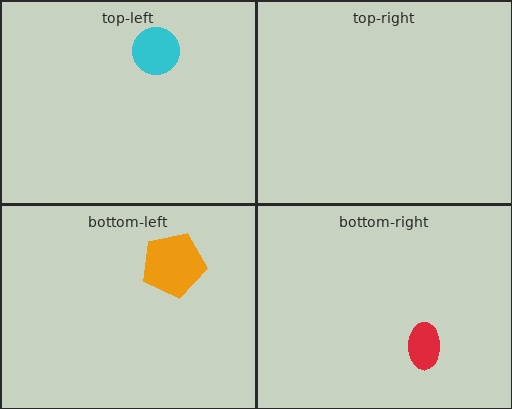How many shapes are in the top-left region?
1.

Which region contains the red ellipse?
The bottom-right region.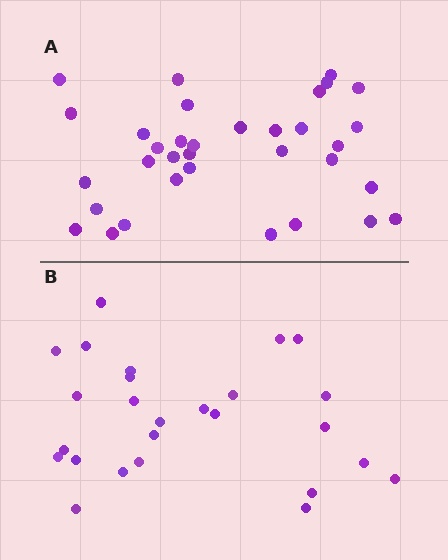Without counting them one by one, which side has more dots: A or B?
Region A (the top region) has more dots.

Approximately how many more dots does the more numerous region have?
Region A has roughly 8 or so more dots than region B.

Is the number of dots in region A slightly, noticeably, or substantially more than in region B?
Region A has noticeably more, but not dramatically so. The ratio is roughly 1.3 to 1.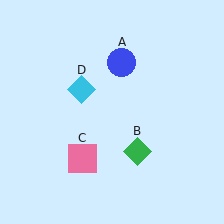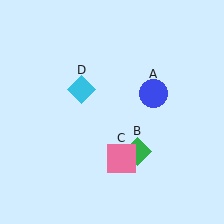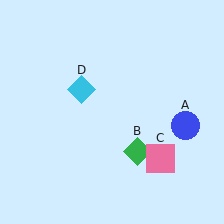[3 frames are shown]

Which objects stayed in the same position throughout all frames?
Green diamond (object B) and cyan diamond (object D) remained stationary.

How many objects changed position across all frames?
2 objects changed position: blue circle (object A), pink square (object C).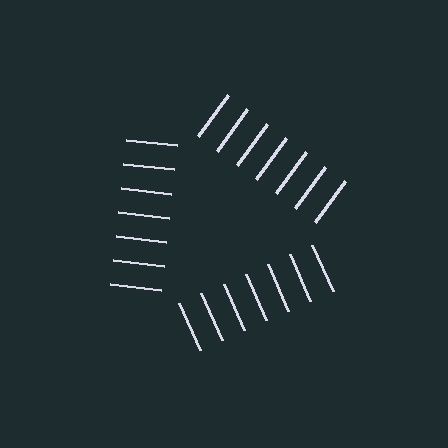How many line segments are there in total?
21 — 7 along each of the 3 edges.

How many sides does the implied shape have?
3 sides — the line-ends trace a triangle.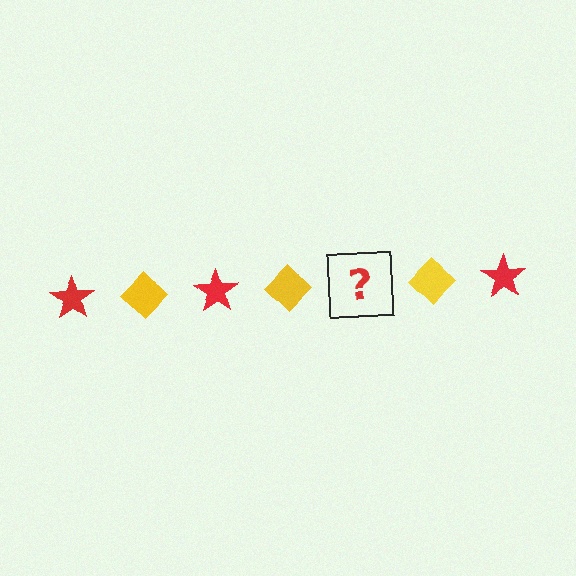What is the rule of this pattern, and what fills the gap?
The rule is that the pattern alternates between red star and yellow diamond. The gap should be filled with a red star.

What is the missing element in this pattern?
The missing element is a red star.